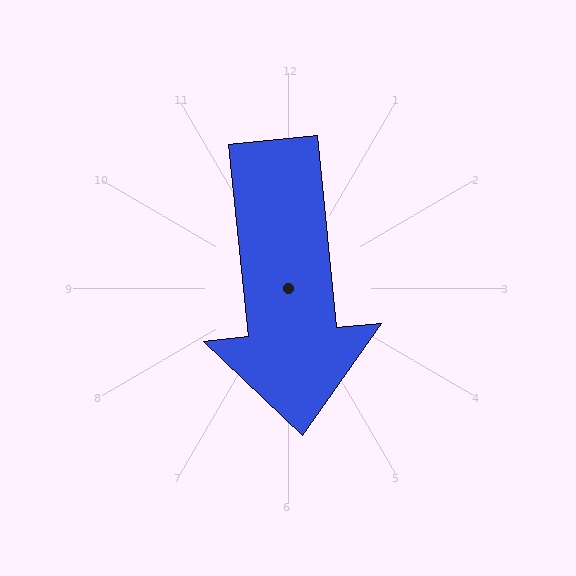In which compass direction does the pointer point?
South.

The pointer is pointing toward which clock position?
Roughly 6 o'clock.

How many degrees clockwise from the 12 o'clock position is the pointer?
Approximately 174 degrees.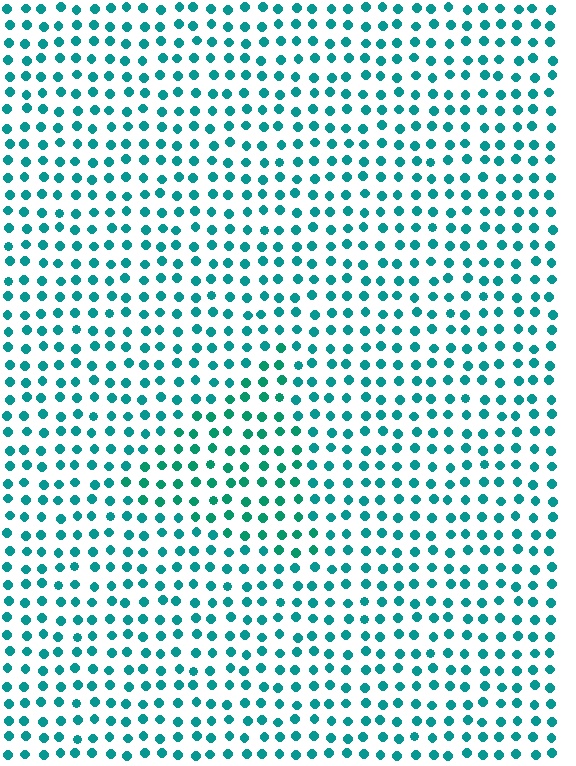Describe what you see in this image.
The image is filled with small teal elements in a uniform arrangement. A triangle-shaped region is visible where the elements are tinted to a slightly different hue, forming a subtle color boundary.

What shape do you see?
I see a triangle.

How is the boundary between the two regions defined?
The boundary is defined purely by a slight shift in hue (about 16 degrees). Spacing, size, and orientation are identical on both sides.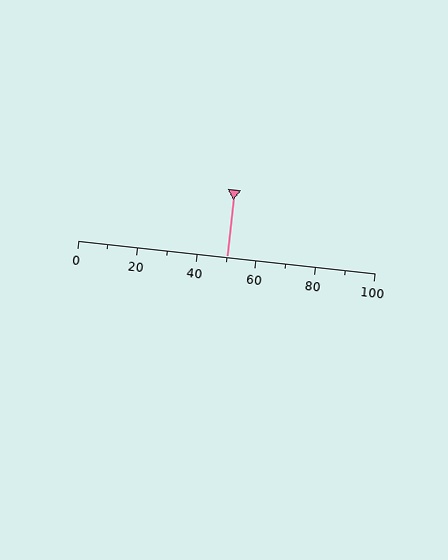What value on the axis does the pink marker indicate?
The marker indicates approximately 50.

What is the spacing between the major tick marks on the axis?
The major ticks are spaced 20 apart.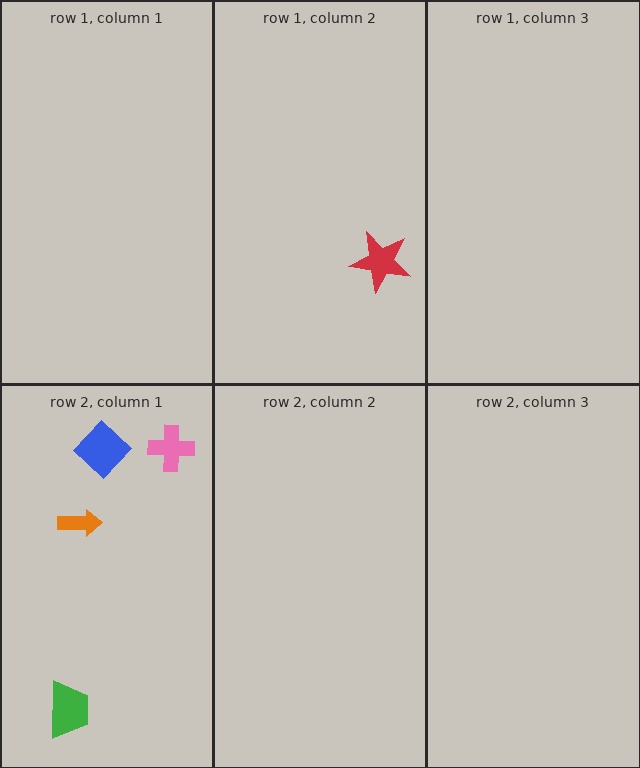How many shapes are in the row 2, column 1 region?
4.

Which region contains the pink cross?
The row 2, column 1 region.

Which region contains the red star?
The row 1, column 2 region.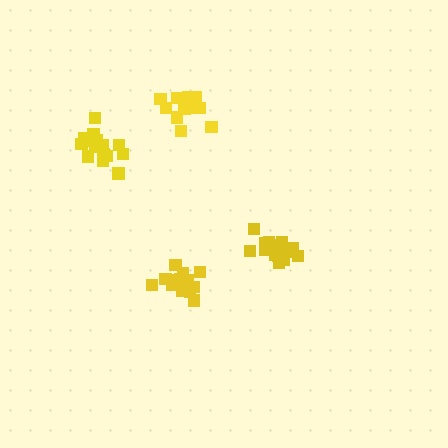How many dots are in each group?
Group 1: 12 dots, Group 2: 15 dots, Group 3: 17 dots, Group 4: 16 dots (60 total).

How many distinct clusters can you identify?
There are 4 distinct clusters.